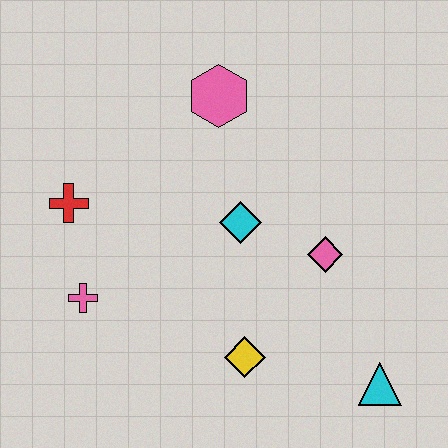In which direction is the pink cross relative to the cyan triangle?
The pink cross is to the left of the cyan triangle.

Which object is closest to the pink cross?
The red cross is closest to the pink cross.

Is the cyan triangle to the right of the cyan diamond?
Yes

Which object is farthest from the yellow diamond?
The pink hexagon is farthest from the yellow diamond.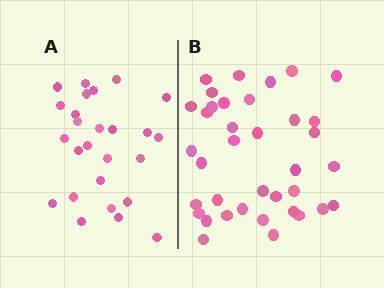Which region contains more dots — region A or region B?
Region B (the right region) has more dots.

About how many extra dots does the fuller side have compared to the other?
Region B has roughly 12 or so more dots than region A.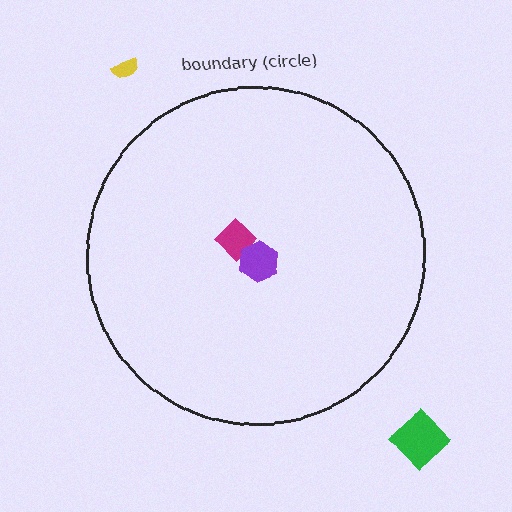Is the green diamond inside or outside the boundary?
Outside.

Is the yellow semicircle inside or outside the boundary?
Outside.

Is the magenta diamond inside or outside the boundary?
Inside.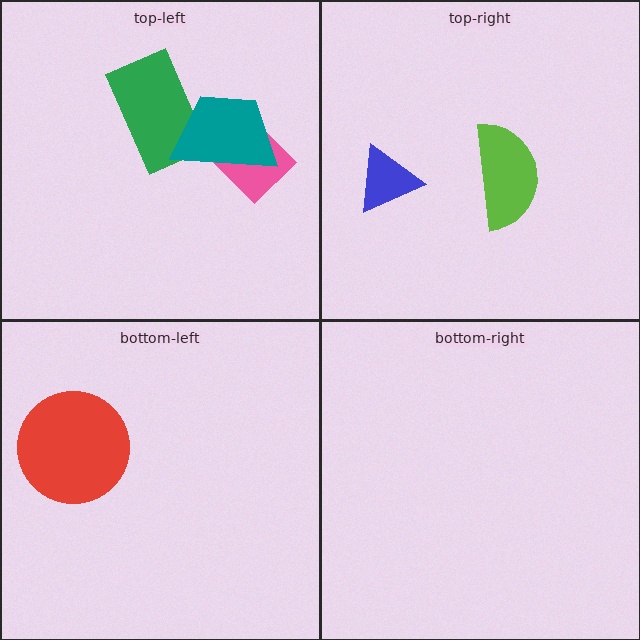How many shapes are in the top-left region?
3.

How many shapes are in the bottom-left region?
1.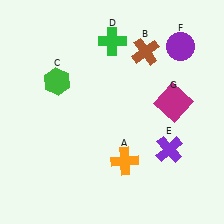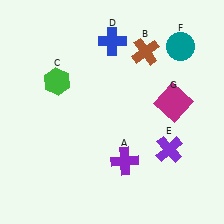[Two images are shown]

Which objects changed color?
A changed from orange to purple. D changed from green to blue. F changed from purple to teal.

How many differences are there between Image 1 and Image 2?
There are 3 differences between the two images.